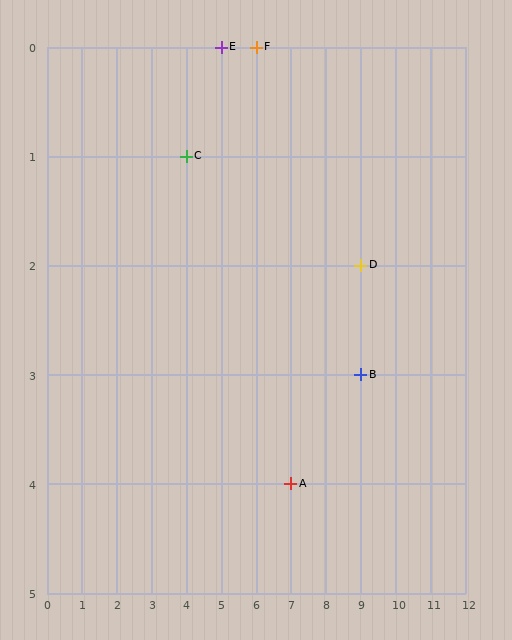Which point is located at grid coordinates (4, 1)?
Point C is at (4, 1).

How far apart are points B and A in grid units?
Points B and A are 2 columns and 1 row apart (about 2.2 grid units diagonally).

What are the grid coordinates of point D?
Point D is at grid coordinates (9, 2).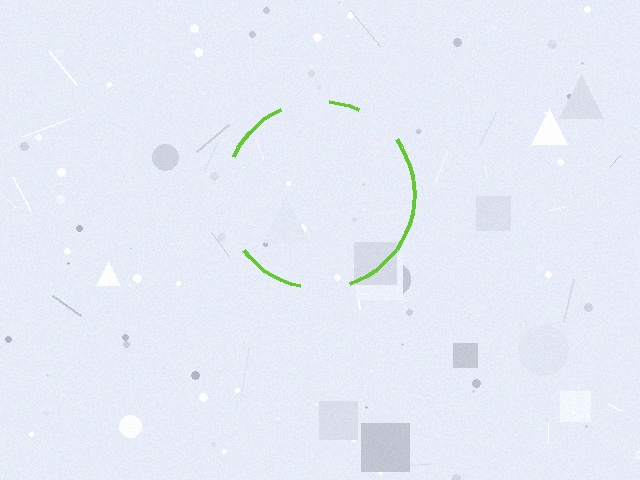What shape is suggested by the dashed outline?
The dashed outline suggests a circle.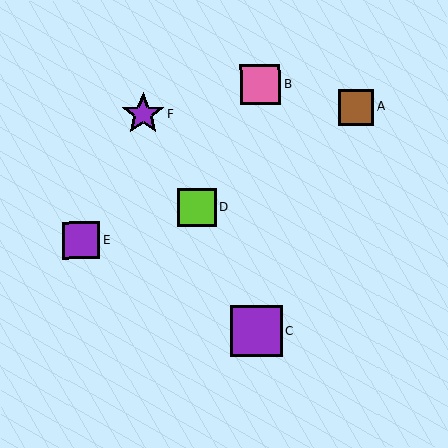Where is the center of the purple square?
The center of the purple square is at (257, 331).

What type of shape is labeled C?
Shape C is a purple square.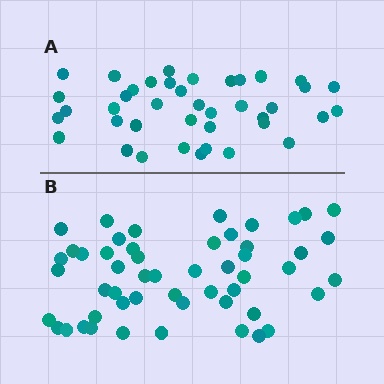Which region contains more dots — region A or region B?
Region B (the bottom region) has more dots.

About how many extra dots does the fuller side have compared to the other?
Region B has roughly 12 or so more dots than region A.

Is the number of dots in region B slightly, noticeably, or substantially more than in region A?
Region B has noticeably more, but not dramatically so. The ratio is roughly 1.3 to 1.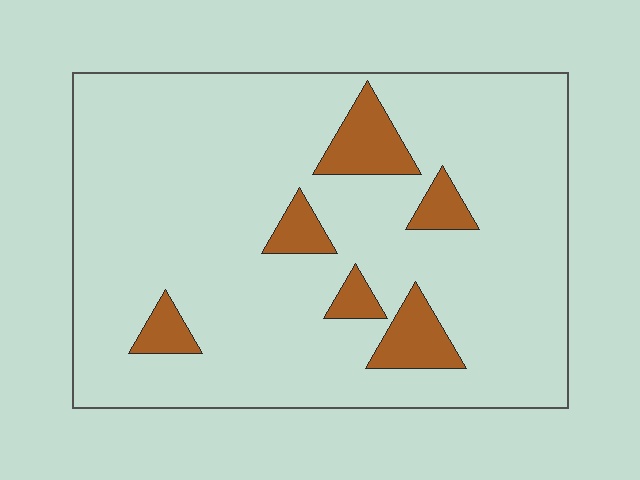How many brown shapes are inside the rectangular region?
6.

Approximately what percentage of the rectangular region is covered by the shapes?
Approximately 10%.